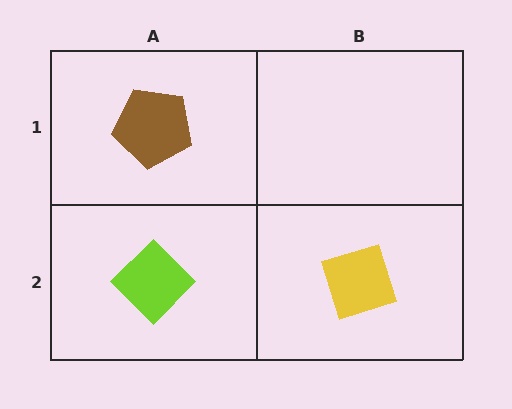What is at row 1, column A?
A brown pentagon.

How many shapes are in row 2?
2 shapes.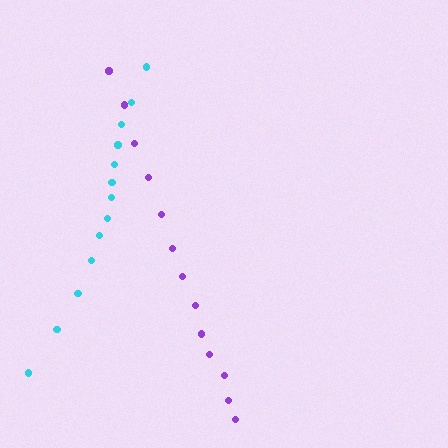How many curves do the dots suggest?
There are 2 distinct paths.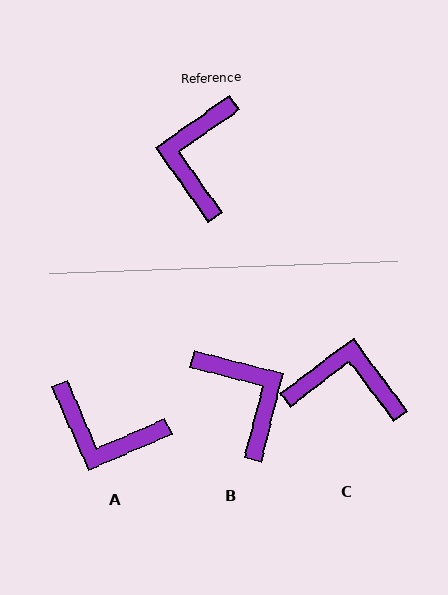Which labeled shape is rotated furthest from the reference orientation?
B, about 140 degrees away.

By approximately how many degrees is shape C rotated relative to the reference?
Approximately 88 degrees clockwise.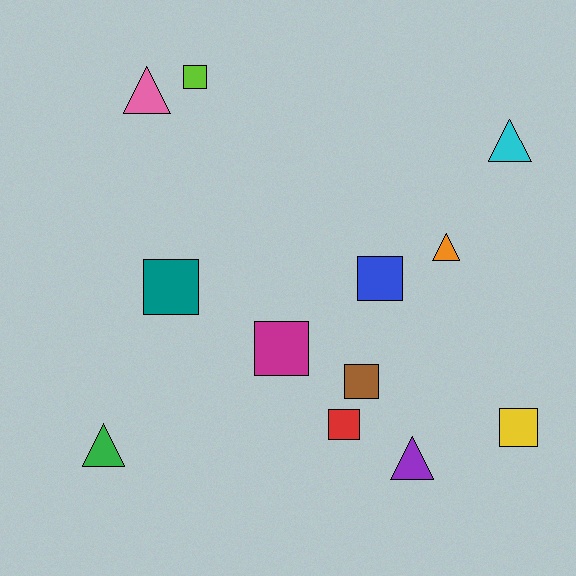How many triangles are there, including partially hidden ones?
There are 5 triangles.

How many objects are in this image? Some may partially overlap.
There are 12 objects.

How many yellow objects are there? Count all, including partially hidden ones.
There is 1 yellow object.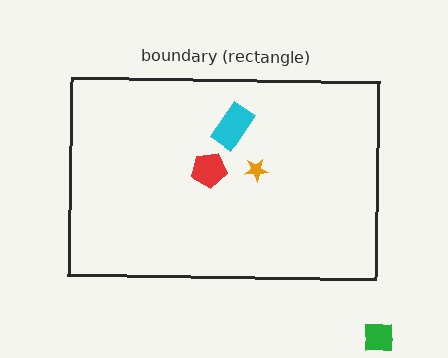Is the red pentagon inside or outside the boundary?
Inside.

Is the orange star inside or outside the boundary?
Inside.